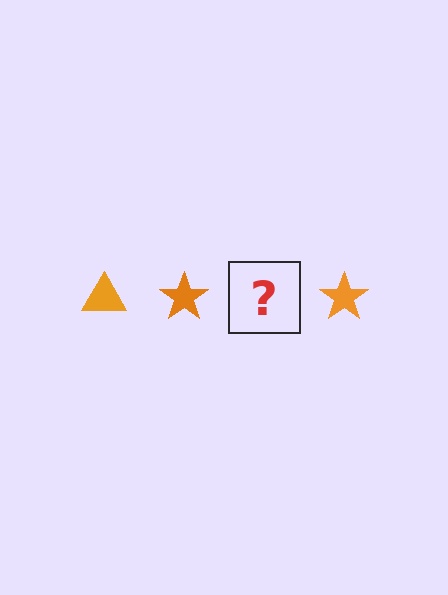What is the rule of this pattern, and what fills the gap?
The rule is that the pattern cycles through triangle, star shapes in orange. The gap should be filled with an orange triangle.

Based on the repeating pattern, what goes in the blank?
The blank should be an orange triangle.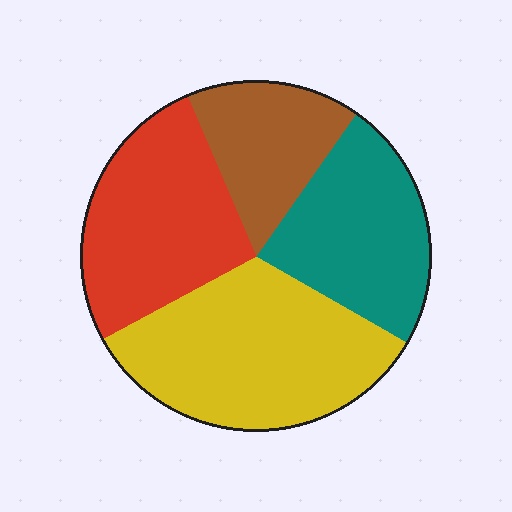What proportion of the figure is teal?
Teal takes up less than a quarter of the figure.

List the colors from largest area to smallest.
From largest to smallest: yellow, red, teal, brown.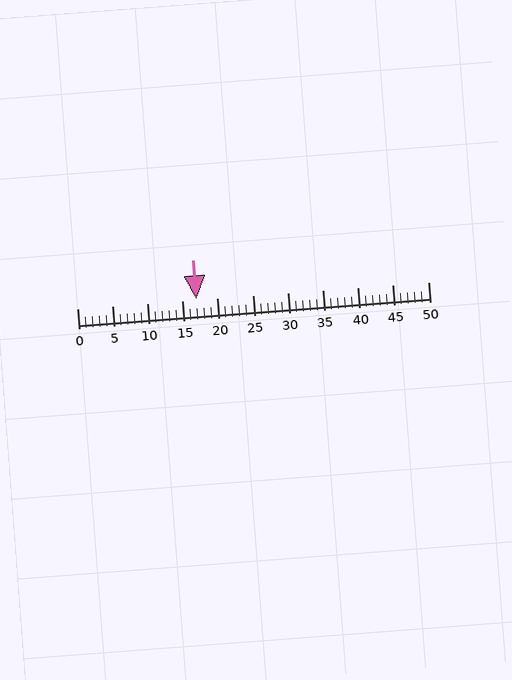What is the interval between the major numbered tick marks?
The major tick marks are spaced 5 units apart.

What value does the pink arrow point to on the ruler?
The pink arrow points to approximately 17.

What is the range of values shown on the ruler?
The ruler shows values from 0 to 50.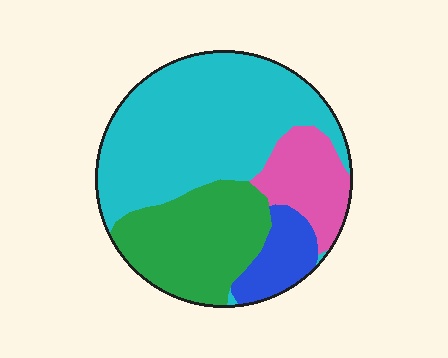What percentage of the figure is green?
Green takes up between a sixth and a third of the figure.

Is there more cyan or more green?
Cyan.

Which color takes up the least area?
Blue, at roughly 10%.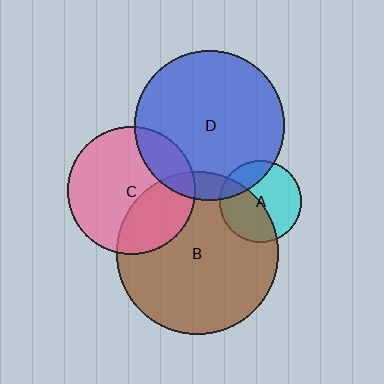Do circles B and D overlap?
Yes.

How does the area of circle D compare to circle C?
Approximately 1.4 times.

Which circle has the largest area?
Circle B (brown).